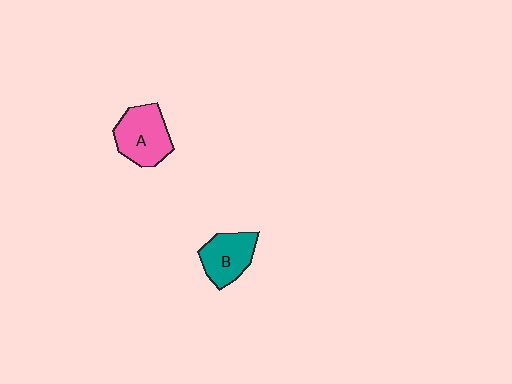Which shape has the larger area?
Shape A (pink).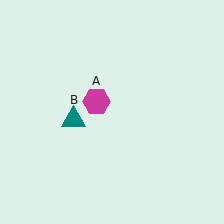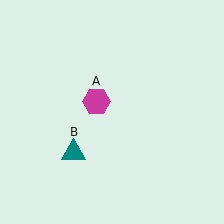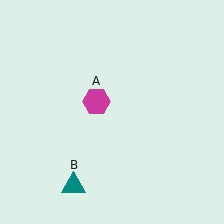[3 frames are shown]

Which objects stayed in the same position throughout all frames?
Magenta hexagon (object A) remained stationary.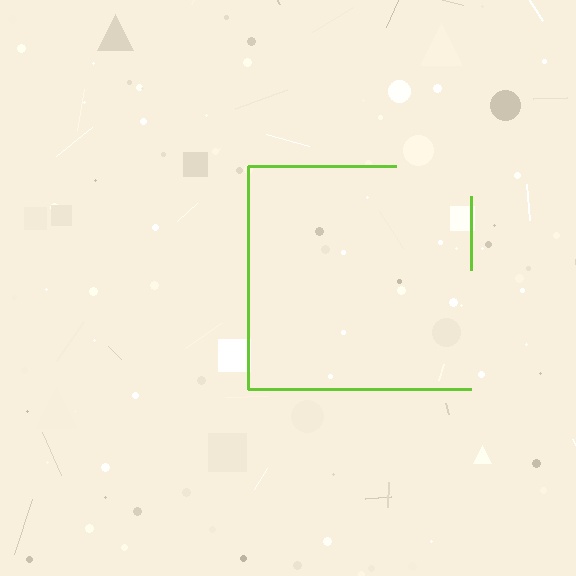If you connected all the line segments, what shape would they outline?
They would outline a square.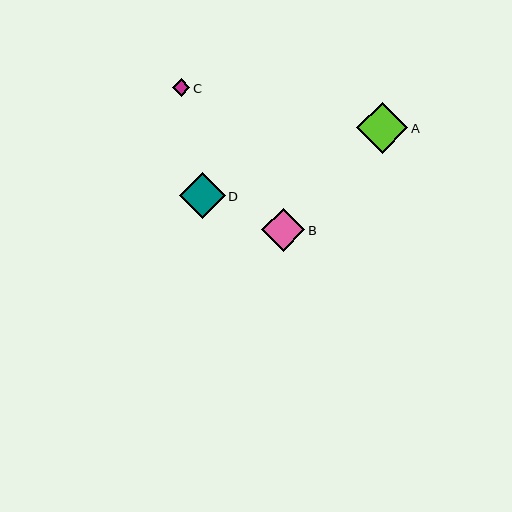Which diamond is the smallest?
Diamond C is the smallest with a size of approximately 18 pixels.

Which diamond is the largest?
Diamond A is the largest with a size of approximately 51 pixels.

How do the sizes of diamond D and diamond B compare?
Diamond D and diamond B are approximately the same size.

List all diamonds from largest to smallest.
From largest to smallest: A, D, B, C.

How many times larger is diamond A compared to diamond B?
Diamond A is approximately 1.2 times the size of diamond B.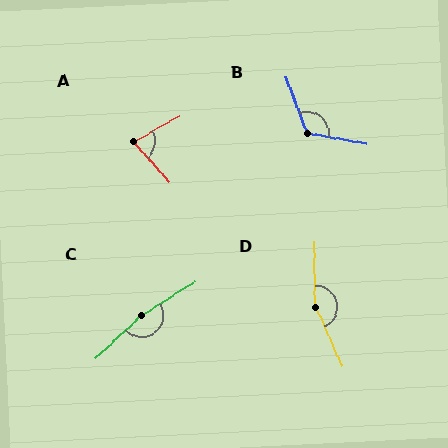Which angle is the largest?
C, at approximately 169 degrees.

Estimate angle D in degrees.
Approximately 157 degrees.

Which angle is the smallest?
A, at approximately 77 degrees.